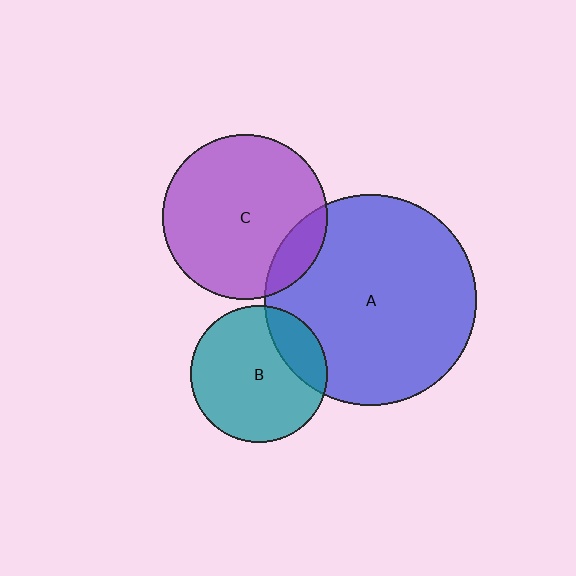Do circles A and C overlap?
Yes.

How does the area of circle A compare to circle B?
Approximately 2.4 times.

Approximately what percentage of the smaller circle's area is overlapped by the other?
Approximately 15%.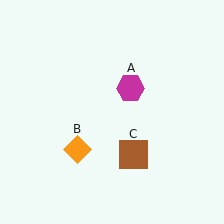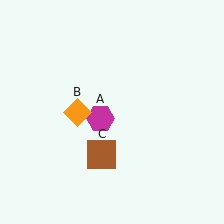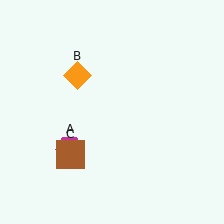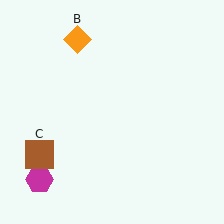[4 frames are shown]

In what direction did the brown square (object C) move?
The brown square (object C) moved left.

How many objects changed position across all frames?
3 objects changed position: magenta hexagon (object A), orange diamond (object B), brown square (object C).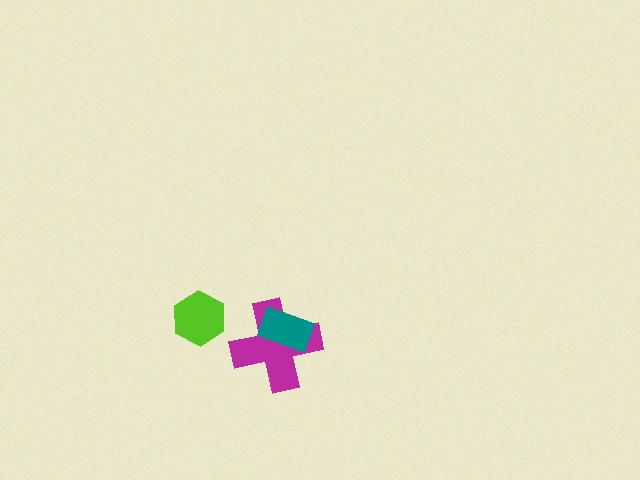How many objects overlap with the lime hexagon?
0 objects overlap with the lime hexagon.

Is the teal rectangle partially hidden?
No, no other shape covers it.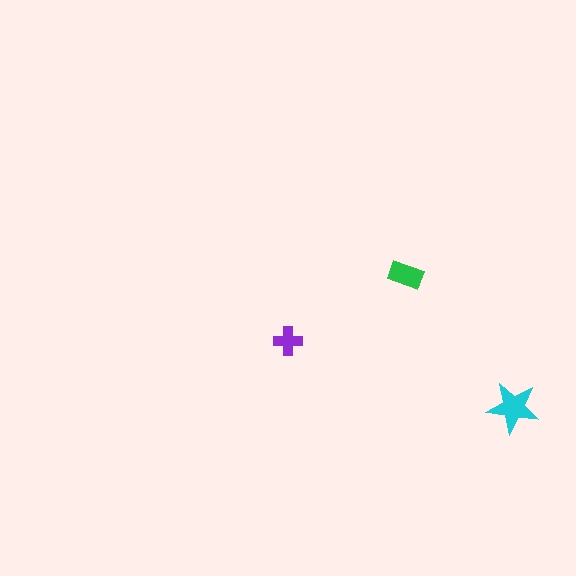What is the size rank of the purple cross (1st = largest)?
3rd.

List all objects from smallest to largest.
The purple cross, the green rectangle, the cyan star.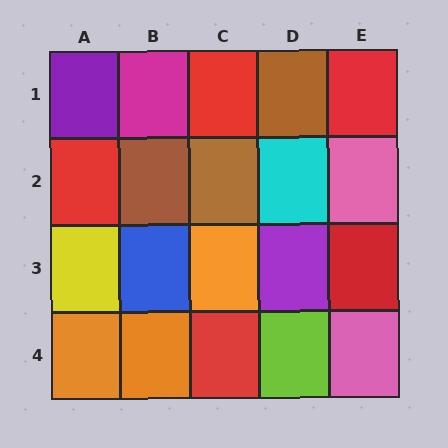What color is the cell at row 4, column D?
Lime.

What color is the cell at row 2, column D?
Cyan.